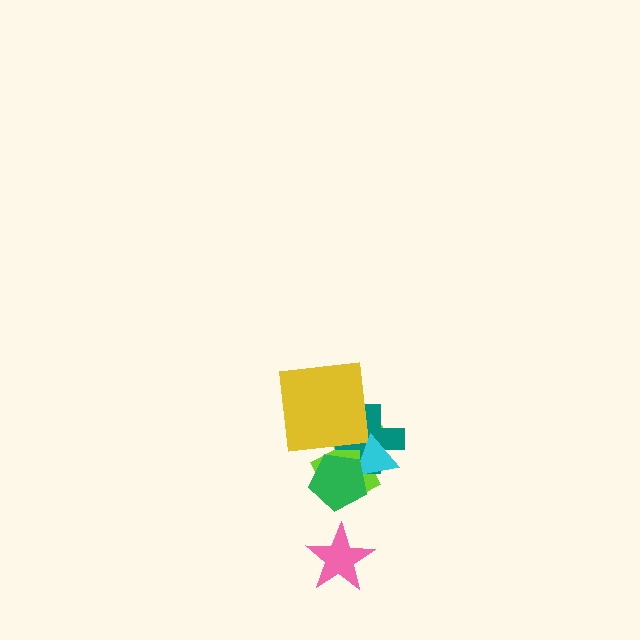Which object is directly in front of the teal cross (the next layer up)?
The yellow square is directly in front of the teal cross.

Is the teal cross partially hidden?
Yes, it is partially covered by another shape.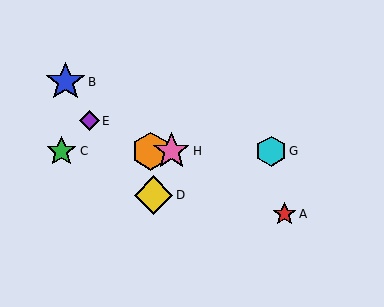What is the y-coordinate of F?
Object F is at y≈151.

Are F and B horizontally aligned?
No, F is at y≈151 and B is at y≈82.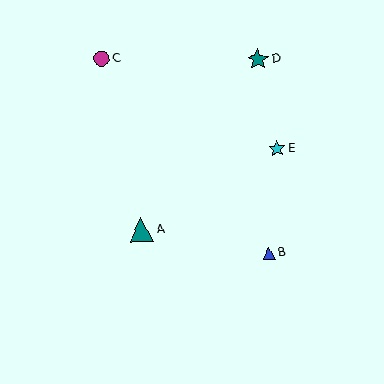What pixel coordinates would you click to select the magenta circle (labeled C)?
Click at (102, 59) to select the magenta circle C.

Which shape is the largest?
The teal triangle (labeled A) is the largest.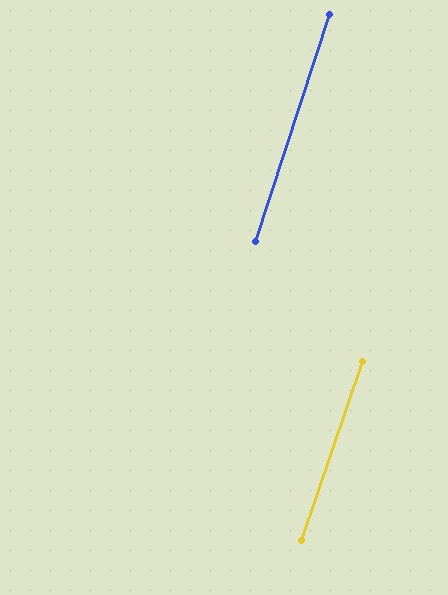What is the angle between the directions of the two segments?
Approximately 1 degree.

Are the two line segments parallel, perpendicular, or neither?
Parallel — their directions differ by only 0.7°.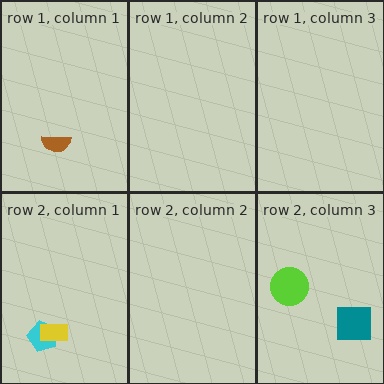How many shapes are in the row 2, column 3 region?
2.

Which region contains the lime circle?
The row 2, column 3 region.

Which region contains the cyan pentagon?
The row 2, column 1 region.